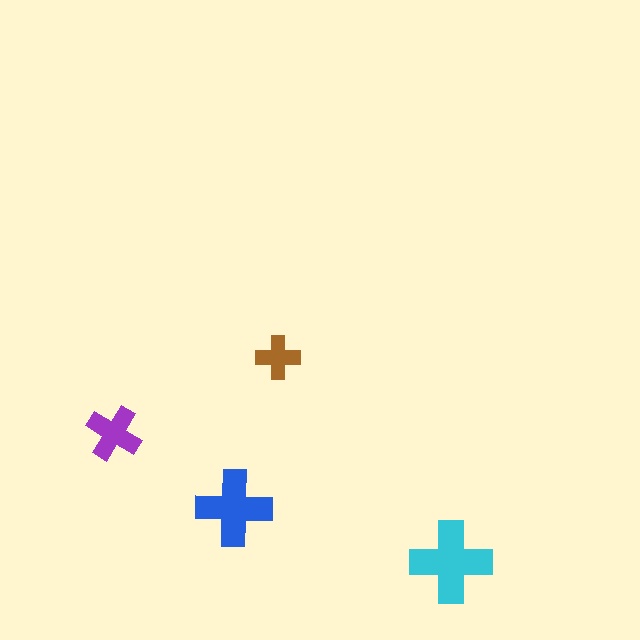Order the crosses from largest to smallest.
the cyan one, the blue one, the purple one, the brown one.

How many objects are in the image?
There are 4 objects in the image.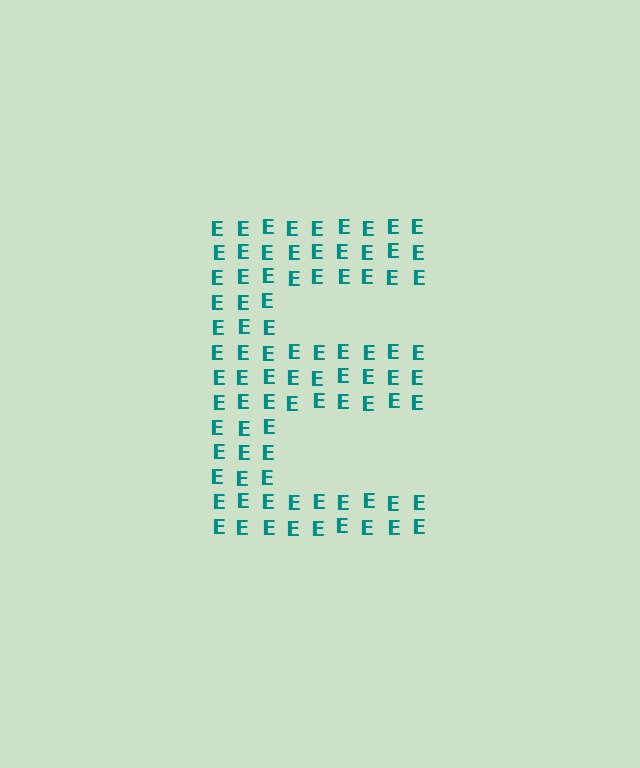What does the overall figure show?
The overall figure shows the letter E.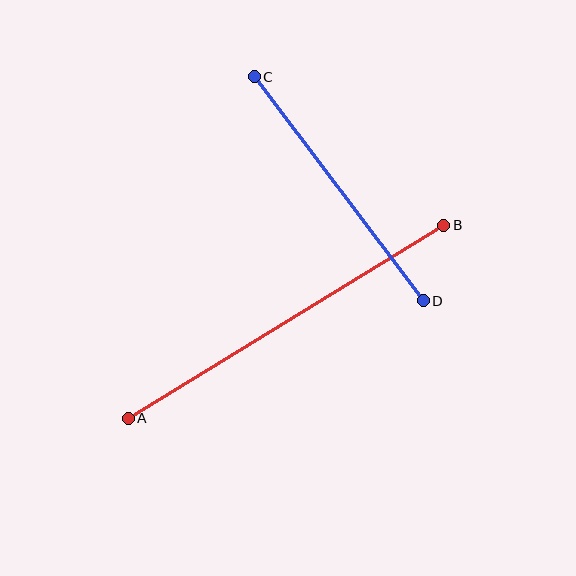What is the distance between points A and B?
The distance is approximately 370 pixels.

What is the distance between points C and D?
The distance is approximately 281 pixels.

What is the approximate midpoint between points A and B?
The midpoint is at approximately (286, 322) pixels.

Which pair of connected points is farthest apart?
Points A and B are farthest apart.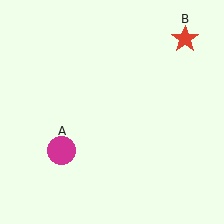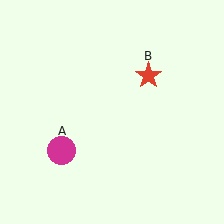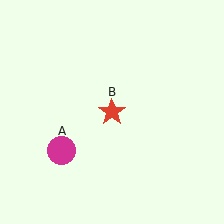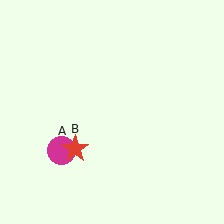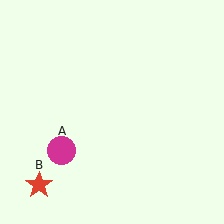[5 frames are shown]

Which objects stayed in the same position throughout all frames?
Magenta circle (object A) remained stationary.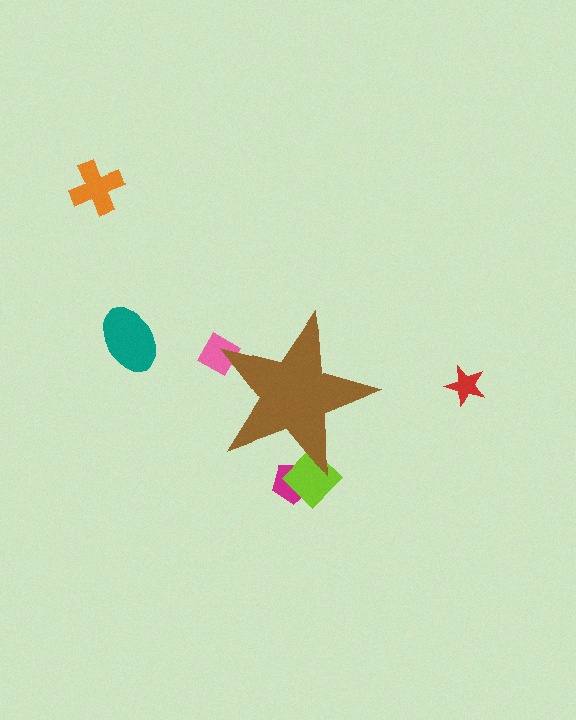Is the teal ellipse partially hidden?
No, the teal ellipse is fully visible.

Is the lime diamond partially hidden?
Yes, the lime diamond is partially hidden behind the brown star.